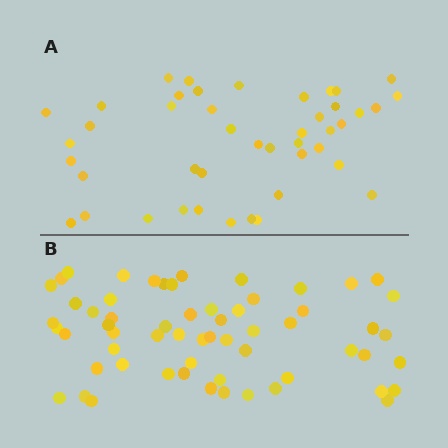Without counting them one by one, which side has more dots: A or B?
Region B (the bottom region) has more dots.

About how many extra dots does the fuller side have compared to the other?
Region B has approximately 15 more dots than region A.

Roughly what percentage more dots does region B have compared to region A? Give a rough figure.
About 35% more.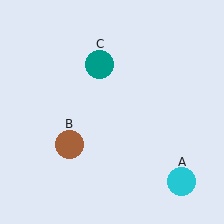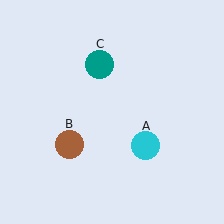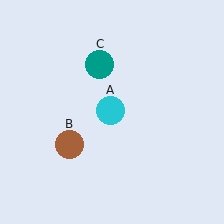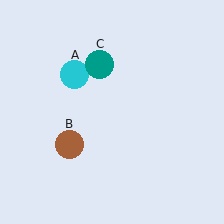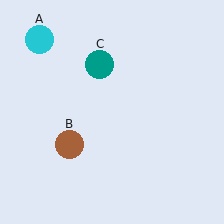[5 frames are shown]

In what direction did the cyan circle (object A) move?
The cyan circle (object A) moved up and to the left.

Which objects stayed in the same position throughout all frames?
Brown circle (object B) and teal circle (object C) remained stationary.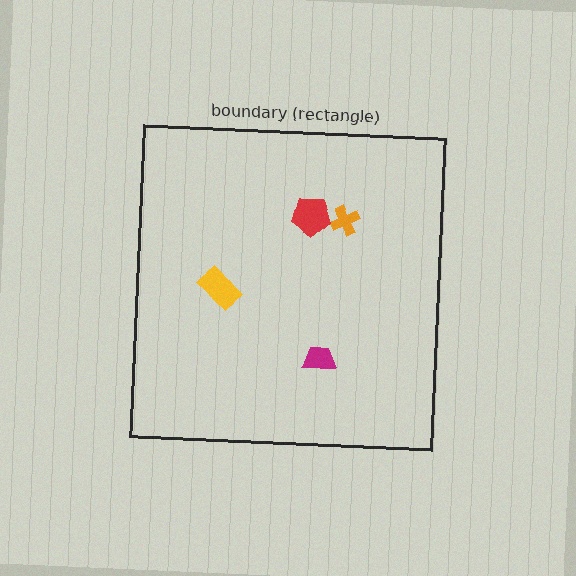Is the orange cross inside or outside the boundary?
Inside.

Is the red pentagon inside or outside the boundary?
Inside.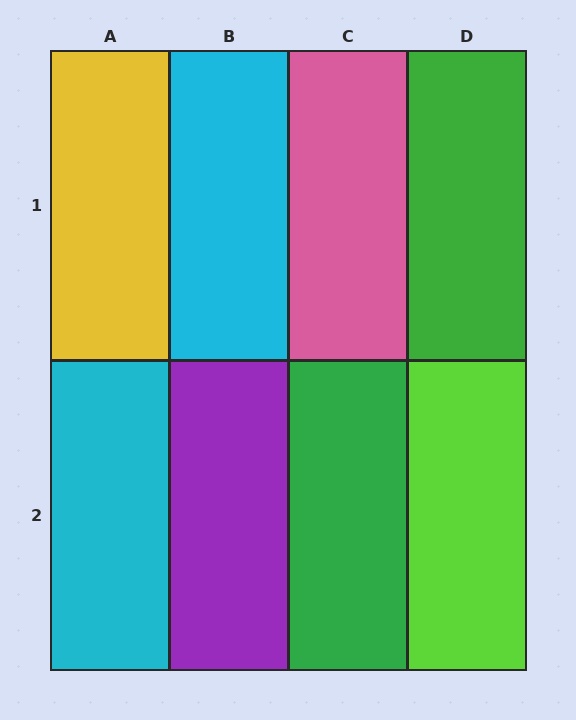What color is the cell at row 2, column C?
Green.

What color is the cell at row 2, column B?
Purple.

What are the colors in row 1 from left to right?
Yellow, cyan, pink, green.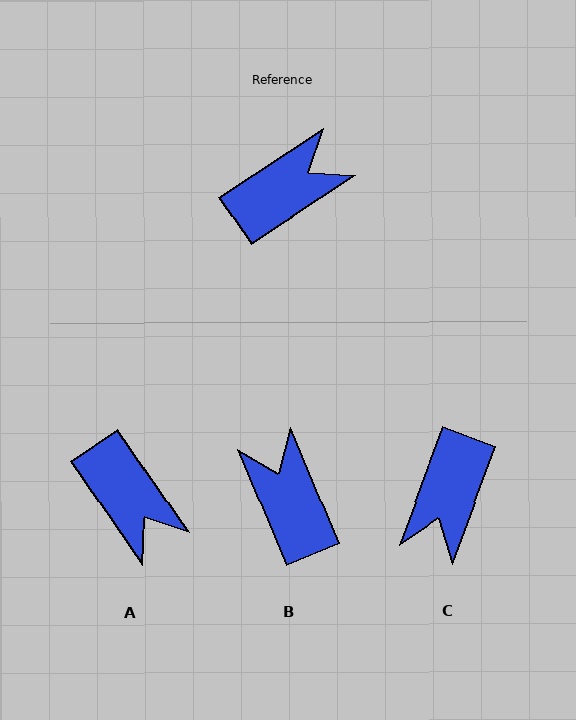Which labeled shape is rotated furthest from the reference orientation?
C, about 144 degrees away.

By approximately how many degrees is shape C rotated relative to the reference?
Approximately 144 degrees clockwise.